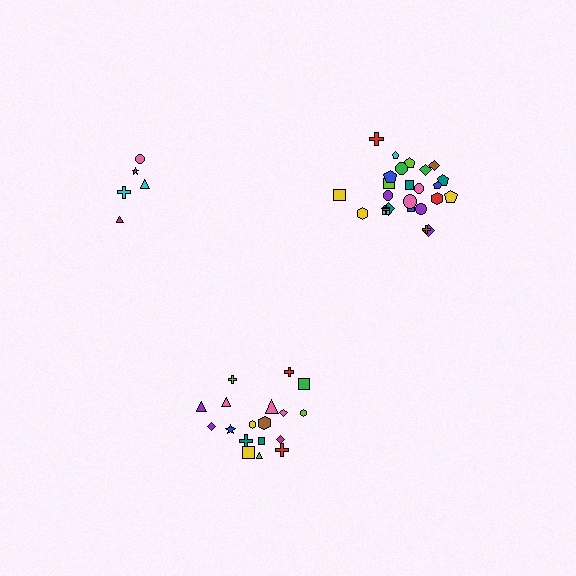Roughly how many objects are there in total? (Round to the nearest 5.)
Roughly 50 objects in total.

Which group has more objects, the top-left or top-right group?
The top-right group.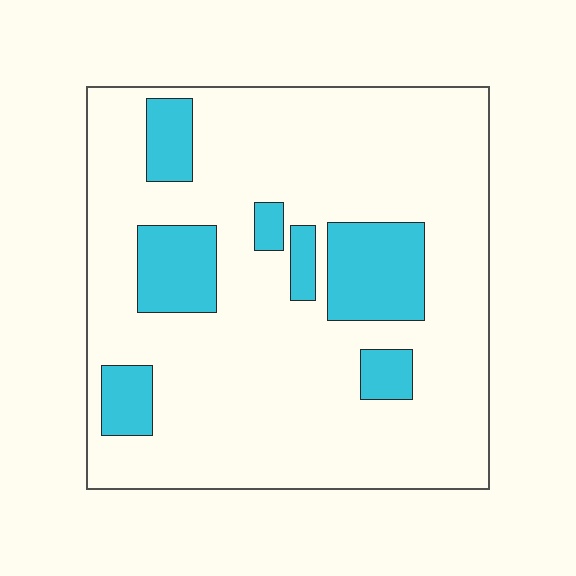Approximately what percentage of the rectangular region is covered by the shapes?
Approximately 20%.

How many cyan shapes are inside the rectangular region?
7.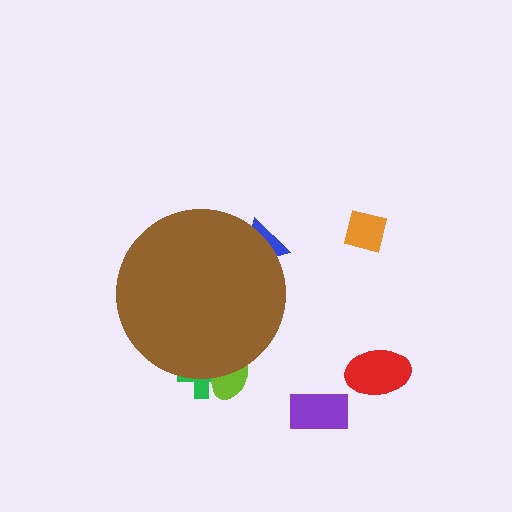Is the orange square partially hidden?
No, the orange square is fully visible.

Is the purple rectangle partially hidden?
No, the purple rectangle is fully visible.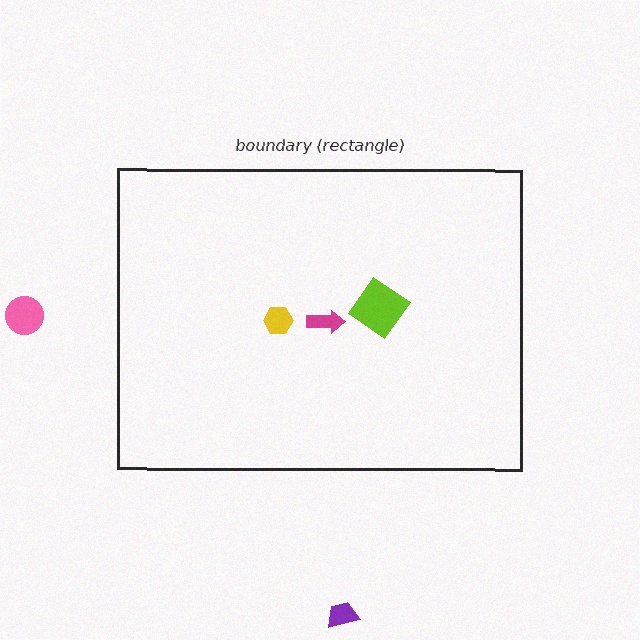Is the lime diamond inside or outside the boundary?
Inside.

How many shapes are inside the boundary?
3 inside, 2 outside.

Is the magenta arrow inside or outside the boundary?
Inside.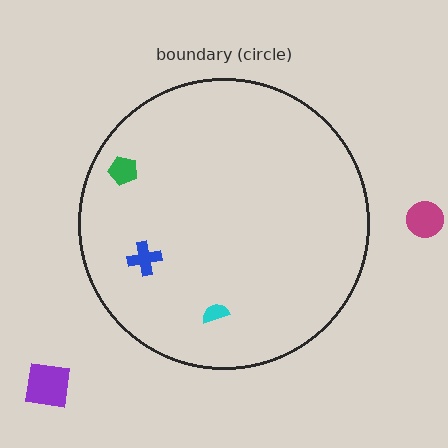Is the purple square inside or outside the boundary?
Outside.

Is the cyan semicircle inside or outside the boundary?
Inside.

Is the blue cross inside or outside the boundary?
Inside.